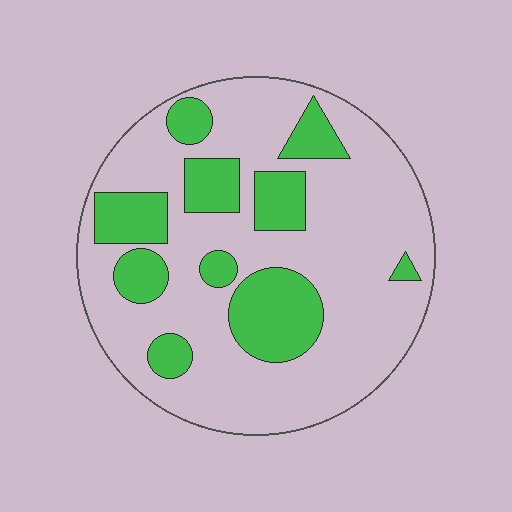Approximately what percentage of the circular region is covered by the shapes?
Approximately 25%.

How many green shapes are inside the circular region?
10.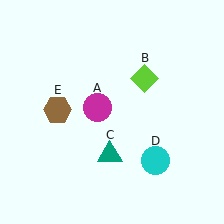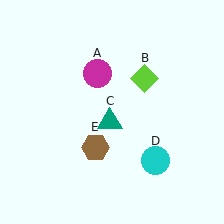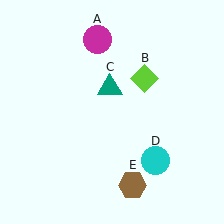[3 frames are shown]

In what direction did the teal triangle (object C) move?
The teal triangle (object C) moved up.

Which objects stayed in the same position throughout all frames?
Lime diamond (object B) and cyan circle (object D) remained stationary.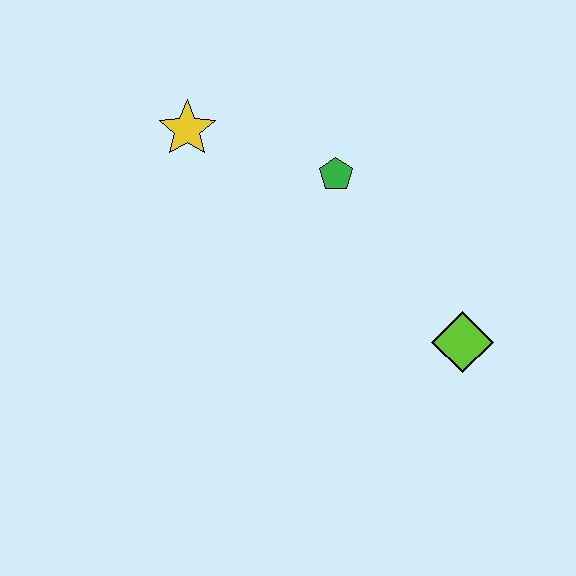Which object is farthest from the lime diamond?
The yellow star is farthest from the lime diamond.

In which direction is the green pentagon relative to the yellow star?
The green pentagon is to the right of the yellow star.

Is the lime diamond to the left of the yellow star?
No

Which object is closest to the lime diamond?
The green pentagon is closest to the lime diamond.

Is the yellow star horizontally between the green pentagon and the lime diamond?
No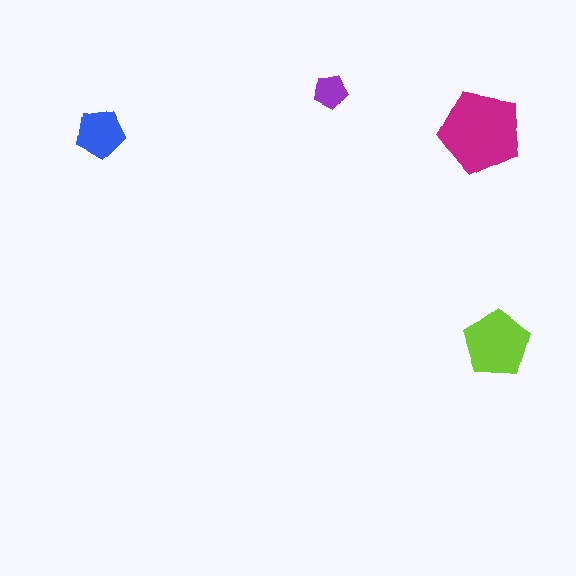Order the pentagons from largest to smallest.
the magenta one, the lime one, the blue one, the purple one.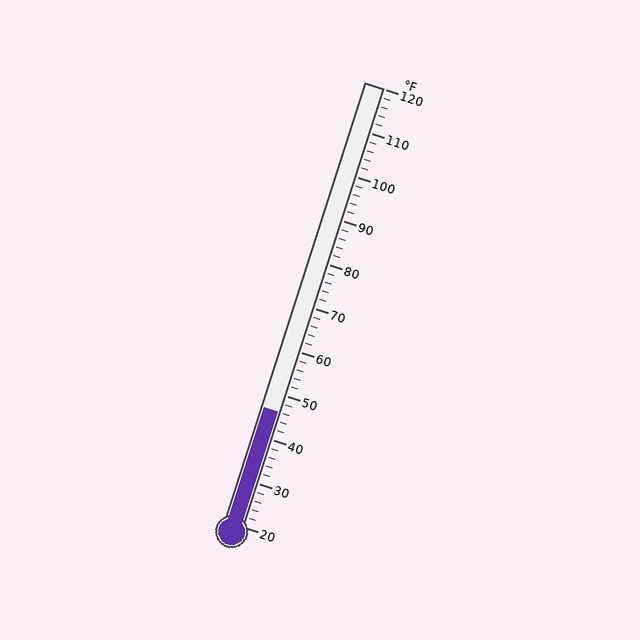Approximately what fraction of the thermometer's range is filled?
The thermometer is filled to approximately 25% of its range.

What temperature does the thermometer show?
The thermometer shows approximately 46°F.